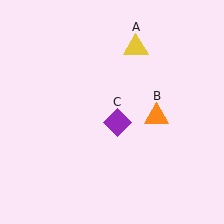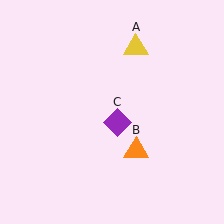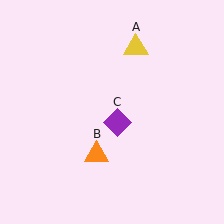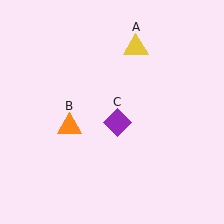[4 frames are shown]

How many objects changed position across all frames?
1 object changed position: orange triangle (object B).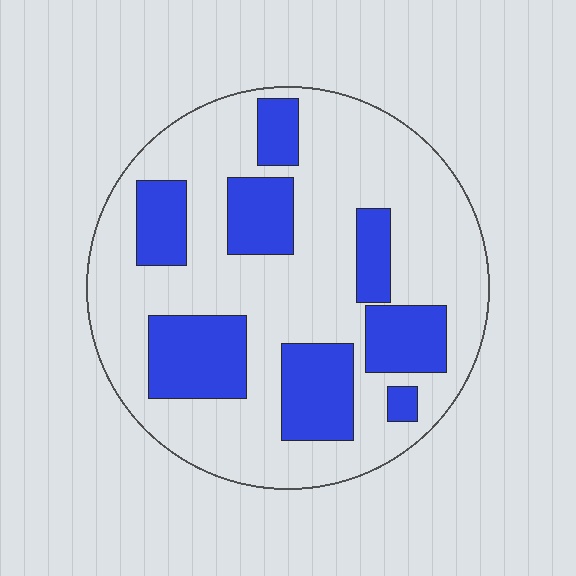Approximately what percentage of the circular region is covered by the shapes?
Approximately 30%.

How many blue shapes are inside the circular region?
8.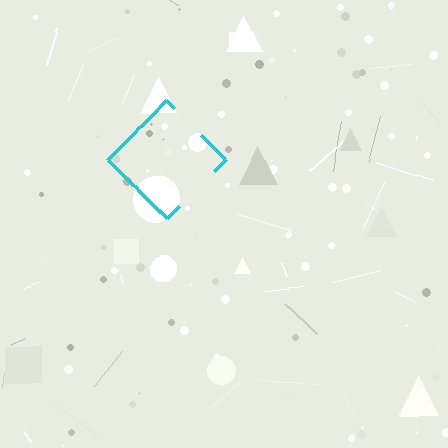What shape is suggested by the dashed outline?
The dashed outline suggests a diamond.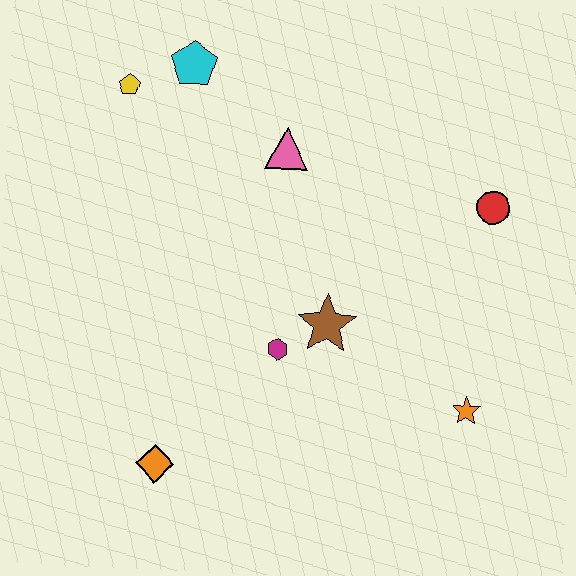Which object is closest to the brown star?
The magenta hexagon is closest to the brown star.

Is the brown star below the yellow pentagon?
Yes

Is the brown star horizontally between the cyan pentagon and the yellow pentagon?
No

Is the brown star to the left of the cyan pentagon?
No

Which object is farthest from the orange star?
The yellow pentagon is farthest from the orange star.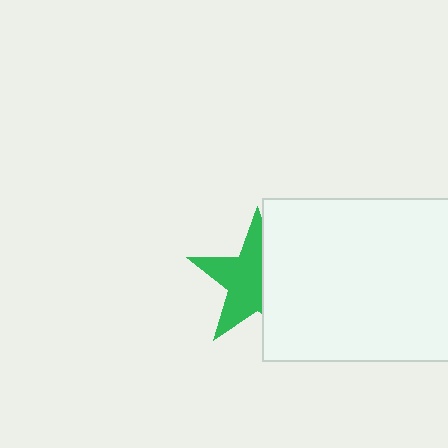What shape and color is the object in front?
The object in front is a white rectangle.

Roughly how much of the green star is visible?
About half of it is visible (roughly 57%).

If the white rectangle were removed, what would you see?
You would see the complete green star.